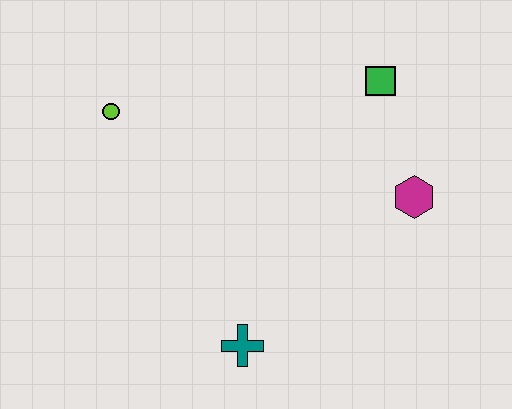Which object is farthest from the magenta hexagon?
The lime circle is farthest from the magenta hexagon.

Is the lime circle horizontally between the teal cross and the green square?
No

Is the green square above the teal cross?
Yes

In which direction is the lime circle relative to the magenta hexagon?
The lime circle is to the left of the magenta hexagon.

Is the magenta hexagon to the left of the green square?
No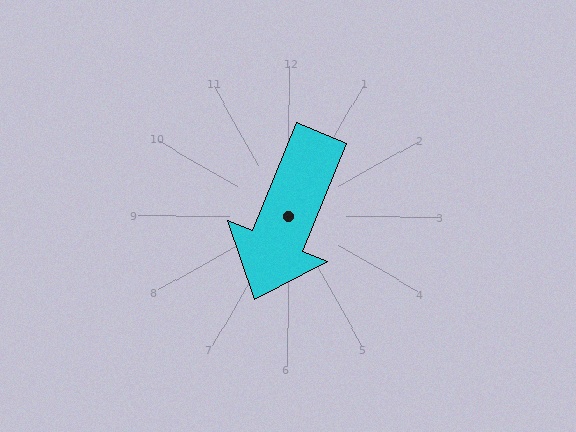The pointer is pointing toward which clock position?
Roughly 7 o'clock.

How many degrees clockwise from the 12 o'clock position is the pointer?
Approximately 202 degrees.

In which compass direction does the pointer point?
South.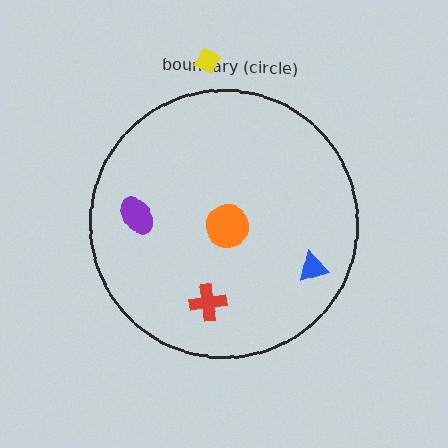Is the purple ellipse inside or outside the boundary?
Inside.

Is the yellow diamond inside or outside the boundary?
Outside.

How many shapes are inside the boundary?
4 inside, 1 outside.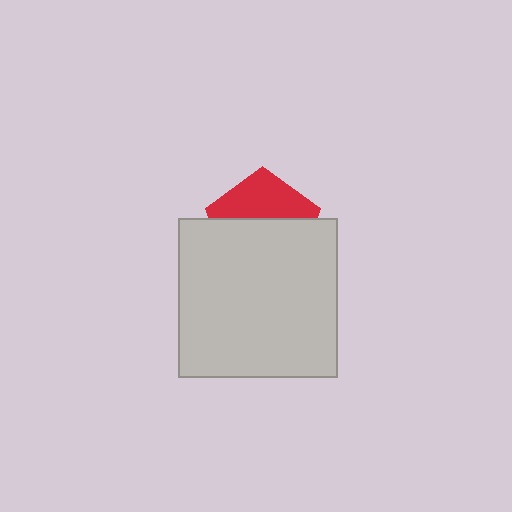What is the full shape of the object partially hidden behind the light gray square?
The partially hidden object is a red pentagon.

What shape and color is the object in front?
The object in front is a light gray square.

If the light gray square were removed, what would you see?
You would see the complete red pentagon.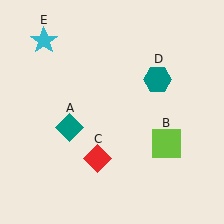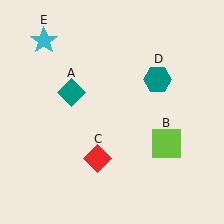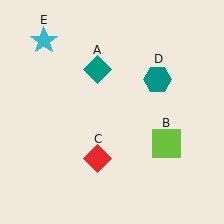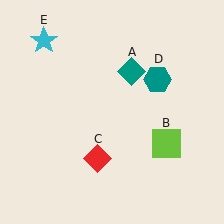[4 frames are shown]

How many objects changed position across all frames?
1 object changed position: teal diamond (object A).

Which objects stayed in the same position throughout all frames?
Lime square (object B) and red diamond (object C) and teal hexagon (object D) and cyan star (object E) remained stationary.